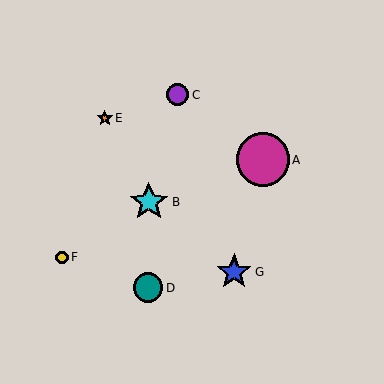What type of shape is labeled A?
Shape A is a magenta circle.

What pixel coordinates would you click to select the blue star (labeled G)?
Click at (234, 272) to select the blue star G.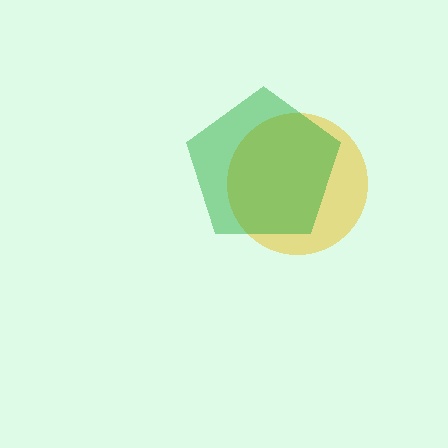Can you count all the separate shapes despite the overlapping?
Yes, there are 2 separate shapes.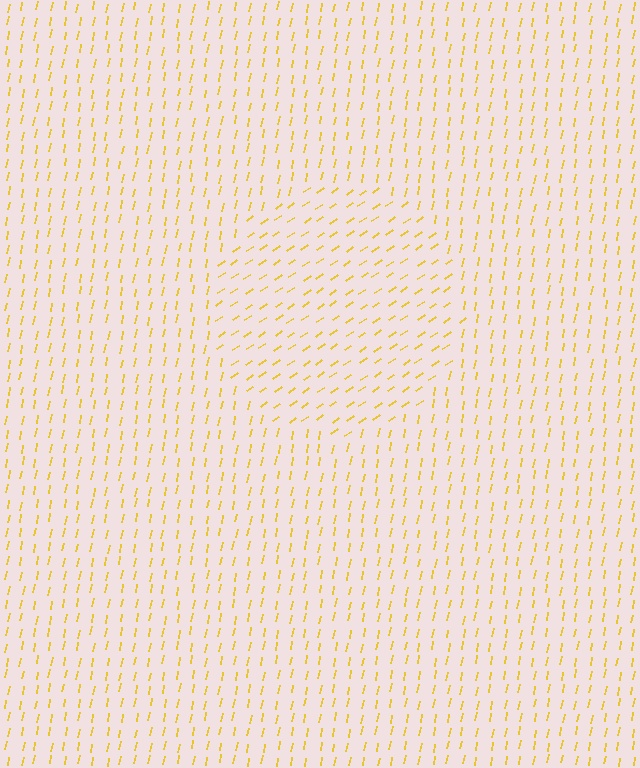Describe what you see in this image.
The image is filled with small yellow line segments. A circle region in the image has lines oriented differently from the surrounding lines, creating a visible texture boundary.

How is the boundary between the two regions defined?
The boundary is defined purely by a change in line orientation (approximately 45 degrees difference). All lines are the same color and thickness.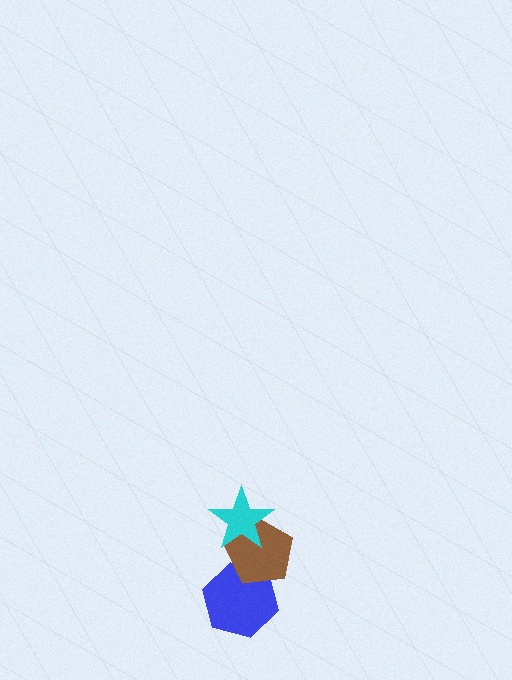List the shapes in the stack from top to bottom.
From top to bottom: the cyan star, the brown pentagon, the blue hexagon.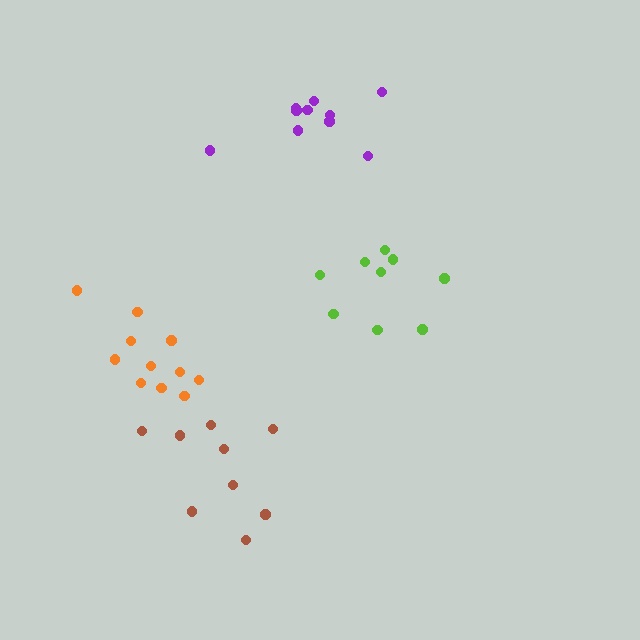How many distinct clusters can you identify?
There are 4 distinct clusters.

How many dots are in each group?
Group 1: 9 dots, Group 2: 9 dots, Group 3: 11 dots, Group 4: 10 dots (39 total).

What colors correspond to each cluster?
The clusters are colored: lime, brown, orange, purple.